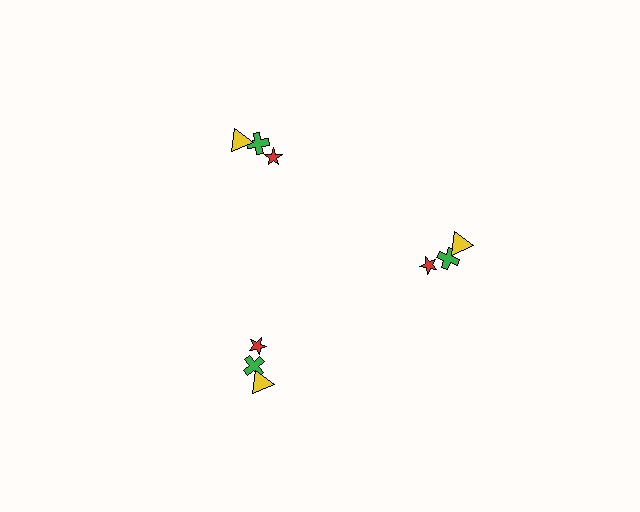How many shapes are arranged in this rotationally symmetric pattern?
There are 9 shapes, arranged in 3 groups of 3.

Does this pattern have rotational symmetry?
Yes, this pattern has 3-fold rotational symmetry. It looks the same after rotating 120 degrees around the center.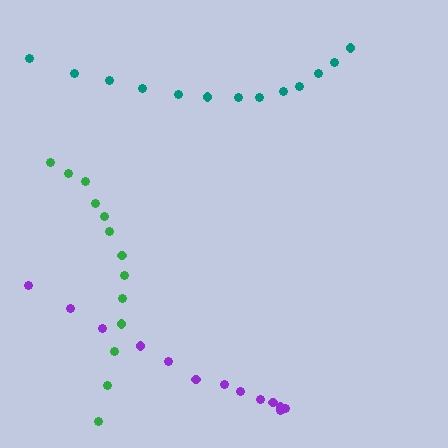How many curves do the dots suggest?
There are 3 distinct paths.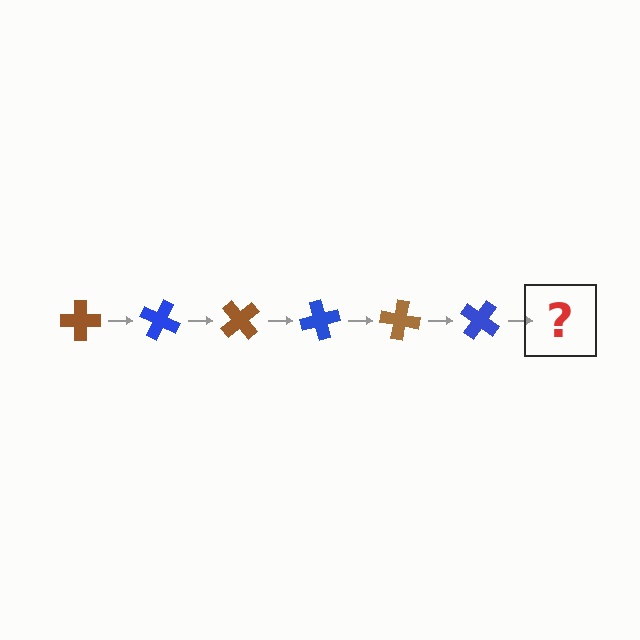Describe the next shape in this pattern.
It should be a brown cross, rotated 150 degrees from the start.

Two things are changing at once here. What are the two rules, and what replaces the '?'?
The two rules are that it rotates 25 degrees each step and the color cycles through brown and blue. The '?' should be a brown cross, rotated 150 degrees from the start.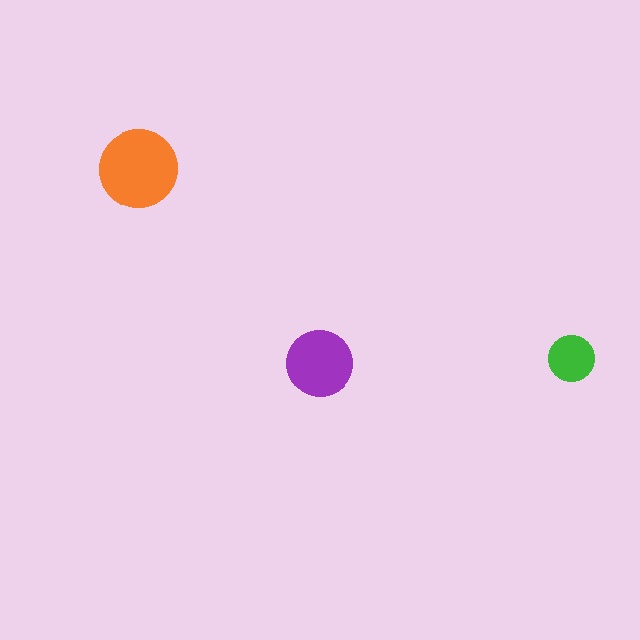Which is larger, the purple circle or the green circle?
The purple one.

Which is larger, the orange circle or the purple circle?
The orange one.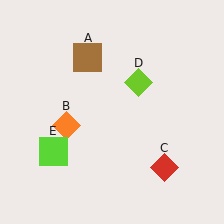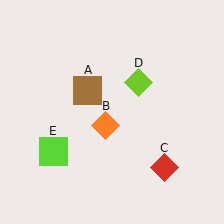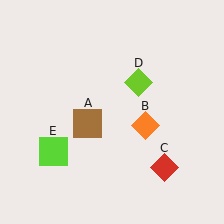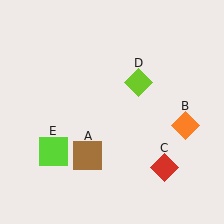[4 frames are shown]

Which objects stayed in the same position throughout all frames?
Red diamond (object C) and lime diamond (object D) and lime square (object E) remained stationary.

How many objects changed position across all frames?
2 objects changed position: brown square (object A), orange diamond (object B).